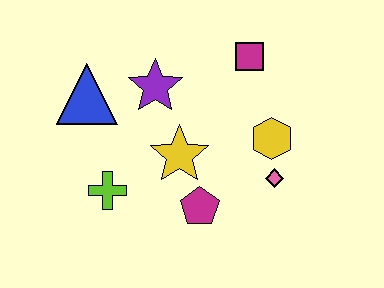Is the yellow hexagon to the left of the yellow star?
No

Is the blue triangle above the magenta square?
No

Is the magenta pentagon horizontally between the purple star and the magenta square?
Yes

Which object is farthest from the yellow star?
The magenta square is farthest from the yellow star.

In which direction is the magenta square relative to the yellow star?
The magenta square is above the yellow star.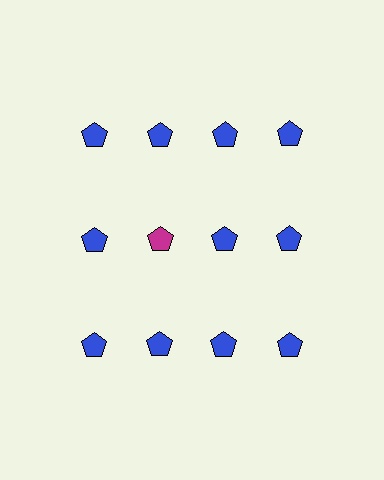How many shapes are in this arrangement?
There are 12 shapes arranged in a grid pattern.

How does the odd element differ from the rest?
It has a different color: magenta instead of blue.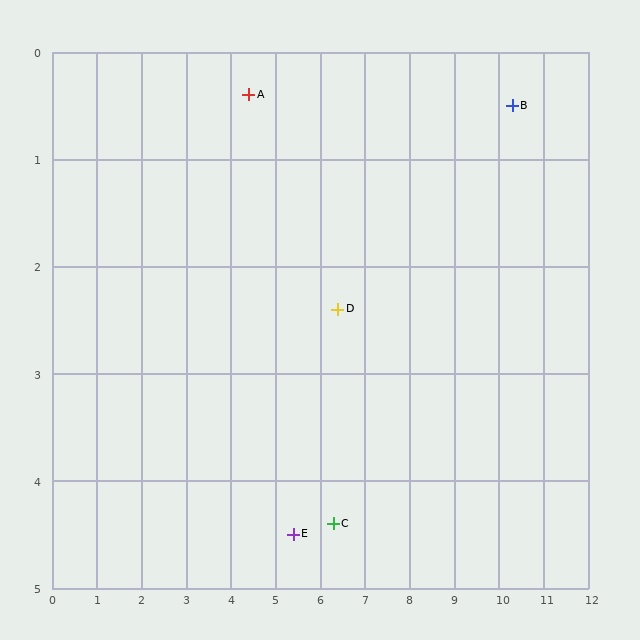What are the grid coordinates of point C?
Point C is at approximately (6.3, 4.4).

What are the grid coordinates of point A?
Point A is at approximately (4.4, 0.4).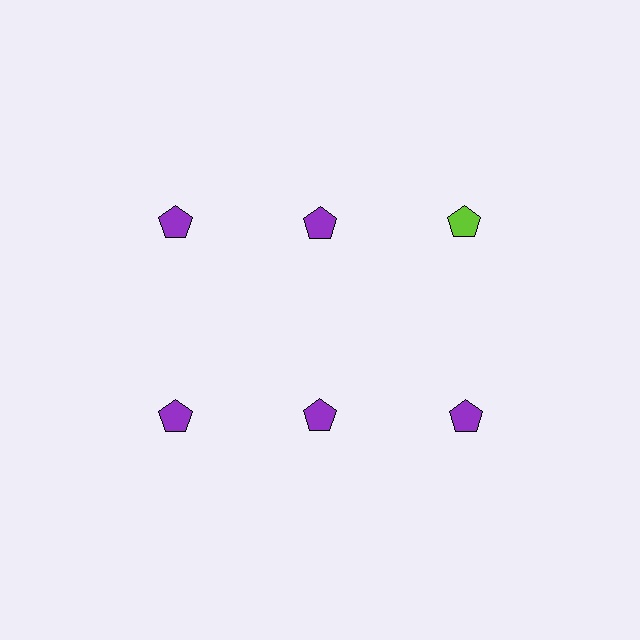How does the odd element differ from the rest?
It has a different color: lime instead of purple.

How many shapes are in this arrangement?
There are 6 shapes arranged in a grid pattern.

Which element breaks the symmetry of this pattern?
The lime pentagon in the top row, center column breaks the symmetry. All other shapes are purple pentagons.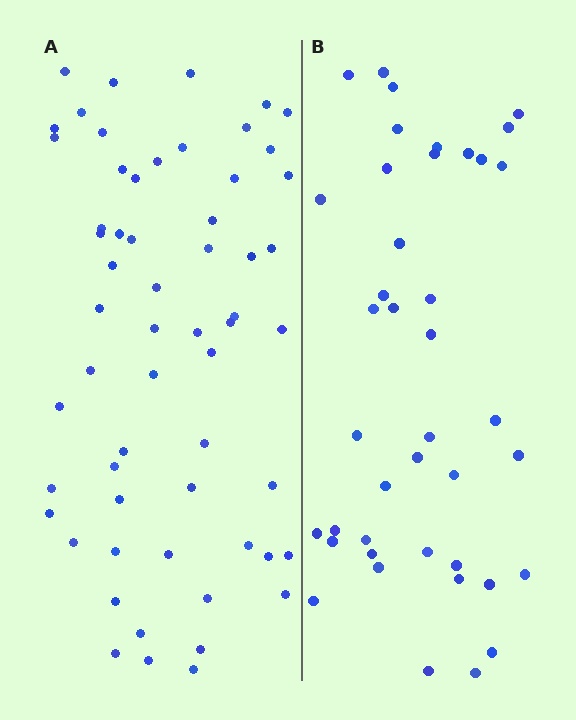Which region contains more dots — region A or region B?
Region A (the left region) has more dots.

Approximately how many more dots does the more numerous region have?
Region A has approximately 20 more dots than region B.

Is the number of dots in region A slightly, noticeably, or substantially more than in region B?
Region A has noticeably more, but not dramatically so. The ratio is roughly 1.4 to 1.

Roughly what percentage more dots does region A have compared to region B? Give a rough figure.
About 45% more.